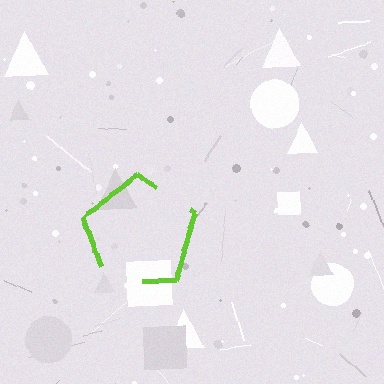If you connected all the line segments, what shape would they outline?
They would outline a pentagon.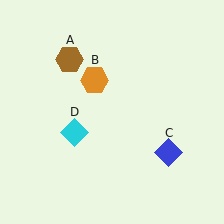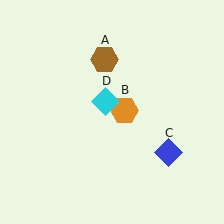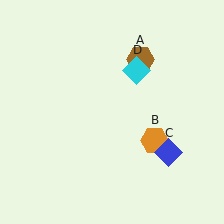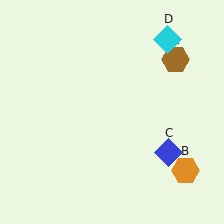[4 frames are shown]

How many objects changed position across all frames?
3 objects changed position: brown hexagon (object A), orange hexagon (object B), cyan diamond (object D).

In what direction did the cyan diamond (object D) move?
The cyan diamond (object D) moved up and to the right.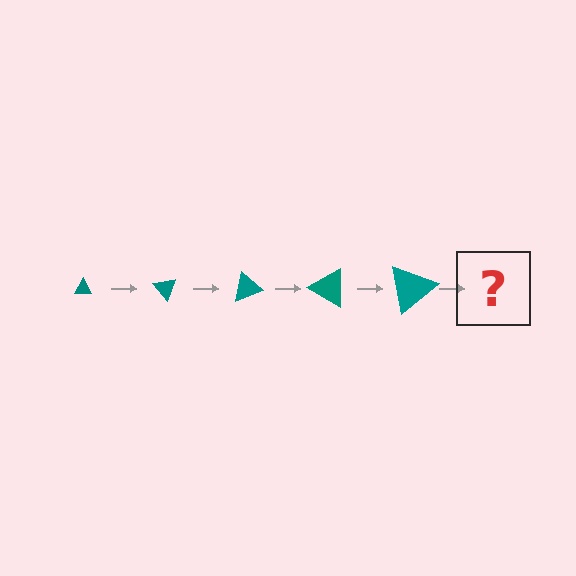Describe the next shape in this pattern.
It should be a triangle, larger than the previous one and rotated 250 degrees from the start.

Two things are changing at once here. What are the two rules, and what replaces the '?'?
The two rules are that the triangle grows larger each step and it rotates 50 degrees each step. The '?' should be a triangle, larger than the previous one and rotated 250 degrees from the start.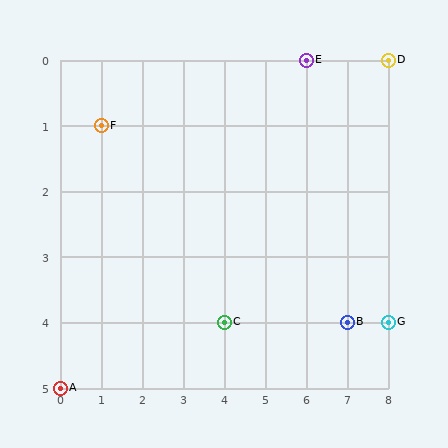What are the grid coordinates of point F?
Point F is at grid coordinates (1, 1).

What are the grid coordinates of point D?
Point D is at grid coordinates (8, 0).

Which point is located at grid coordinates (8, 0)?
Point D is at (8, 0).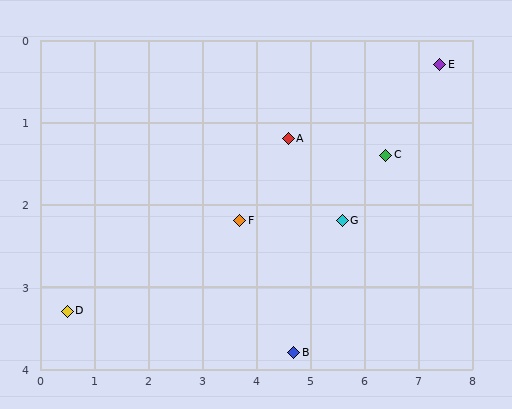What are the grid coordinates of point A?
Point A is at approximately (4.6, 1.2).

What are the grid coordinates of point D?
Point D is at approximately (0.5, 3.3).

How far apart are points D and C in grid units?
Points D and C are about 6.2 grid units apart.